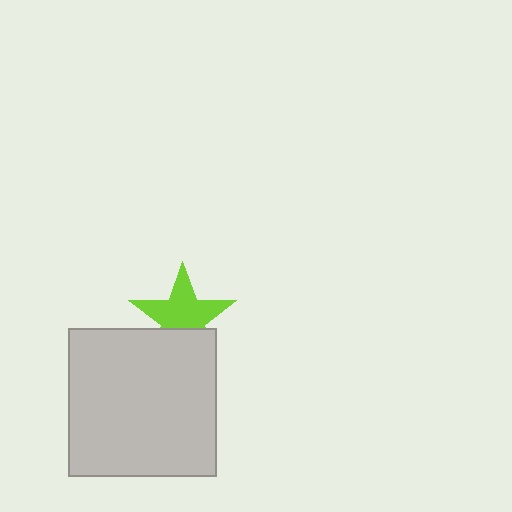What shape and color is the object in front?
The object in front is a light gray square.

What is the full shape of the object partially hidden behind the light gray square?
The partially hidden object is a lime star.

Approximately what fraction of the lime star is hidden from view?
Roughly 33% of the lime star is hidden behind the light gray square.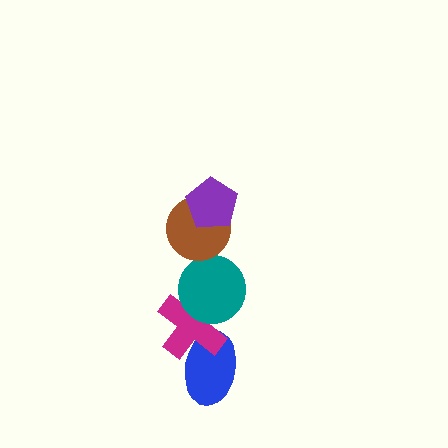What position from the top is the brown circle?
The brown circle is 2nd from the top.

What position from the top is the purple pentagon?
The purple pentagon is 1st from the top.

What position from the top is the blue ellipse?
The blue ellipse is 5th from the top.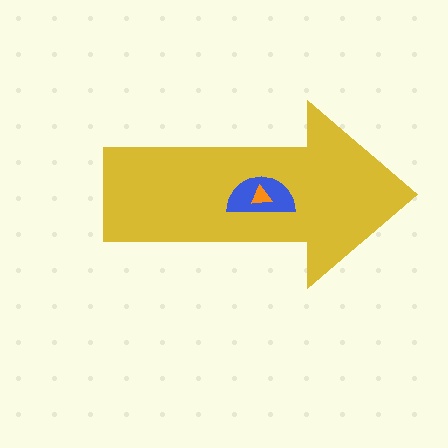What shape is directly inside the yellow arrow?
The blue semicircle.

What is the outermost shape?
The yellow arrow.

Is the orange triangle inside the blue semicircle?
Yes.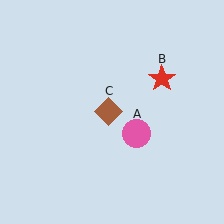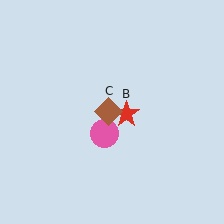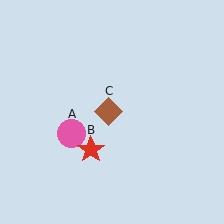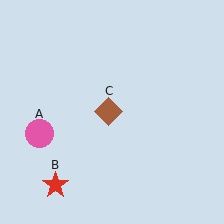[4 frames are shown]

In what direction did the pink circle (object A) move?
The pink circle (object A) moved left.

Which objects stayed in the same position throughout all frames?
Brown diamond (object C) remained stationary.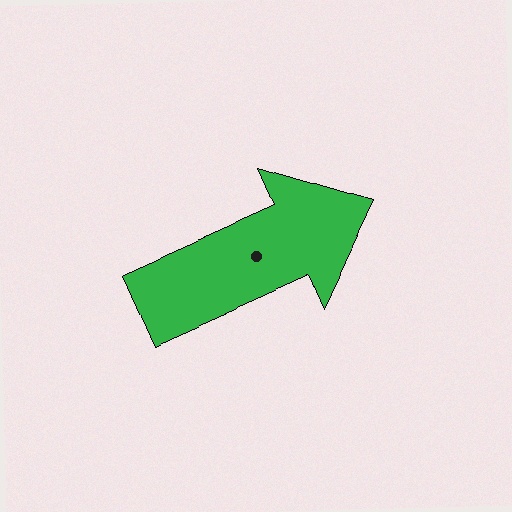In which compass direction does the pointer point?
Northeast.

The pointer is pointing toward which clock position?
Roughly 2 o'clock.